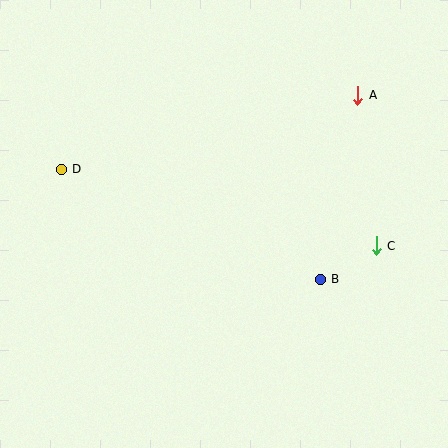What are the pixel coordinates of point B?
Point B is at (320, 279).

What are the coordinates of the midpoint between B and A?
The midpoint between B and A is at (339, 187).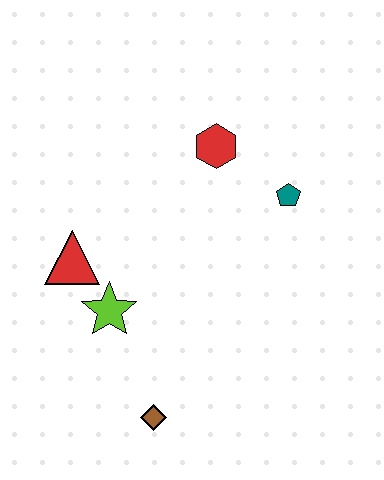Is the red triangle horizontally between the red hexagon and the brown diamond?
No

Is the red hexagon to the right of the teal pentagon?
No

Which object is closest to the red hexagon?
The teal pentagon is closest to the red hexagon.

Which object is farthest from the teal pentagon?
The brown diamond is farthest from the teal pentagon.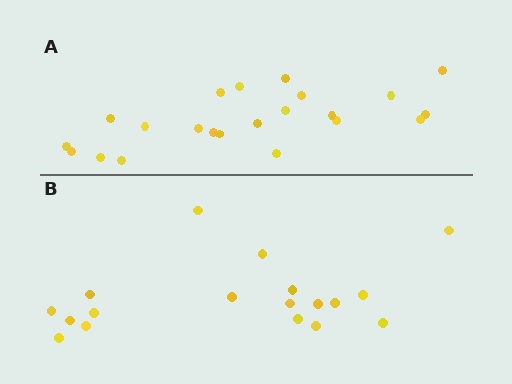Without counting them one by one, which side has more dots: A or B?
Region A (the top region) has more dots.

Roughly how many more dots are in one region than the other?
Region A has about 4 more dots than region B.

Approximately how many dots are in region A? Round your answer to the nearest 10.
About 20 dots. (The exact count is 22, which rounds to 20.)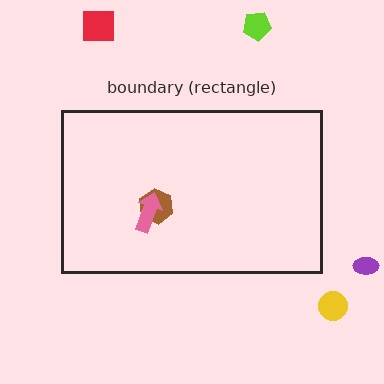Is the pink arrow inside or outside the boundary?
Inside.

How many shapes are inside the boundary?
2 inside, 4 outside.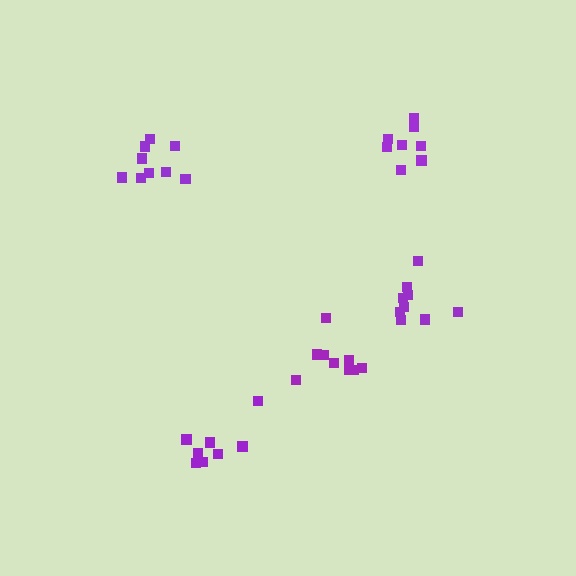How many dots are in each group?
Group 1: 8 dots, Group 2: 9 dots, Group 3: 9 dots, Group 4: 9 dots, Group 5: 8 dots (43 total).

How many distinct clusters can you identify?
There are 5 distinct clusters.